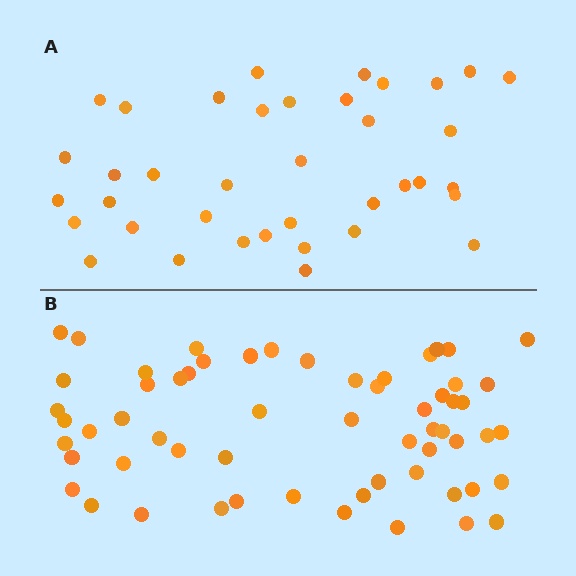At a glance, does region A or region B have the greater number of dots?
Region B (the bottom region) has more dots.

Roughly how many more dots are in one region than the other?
Region B has approximately 20 more dots than region A.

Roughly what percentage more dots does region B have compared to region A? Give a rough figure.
About 60% more.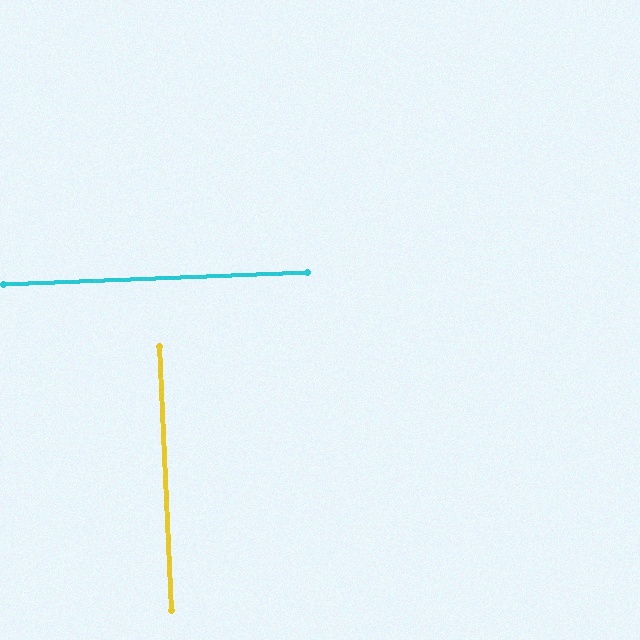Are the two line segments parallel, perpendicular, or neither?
Perpendicular — they meet at approximately 90°.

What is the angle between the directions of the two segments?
Approximately 90 degrees.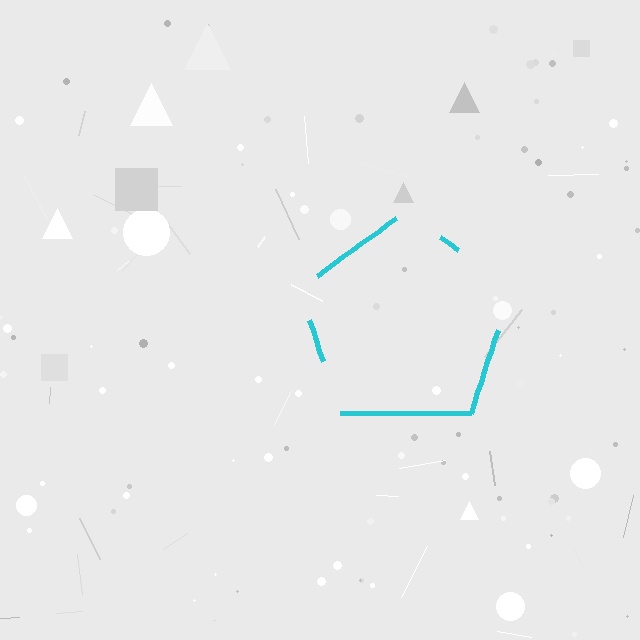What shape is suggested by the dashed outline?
The dashed outline suggests a pentagon.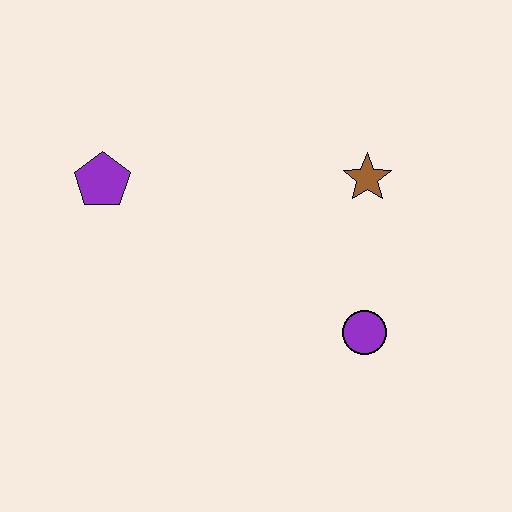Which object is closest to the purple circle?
The brown star is closest to the purple circle.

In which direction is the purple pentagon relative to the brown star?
The purple pentagon is to the left of the brown star.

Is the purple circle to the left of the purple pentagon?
No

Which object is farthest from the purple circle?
The purple pentagon is farthest from the purple circle.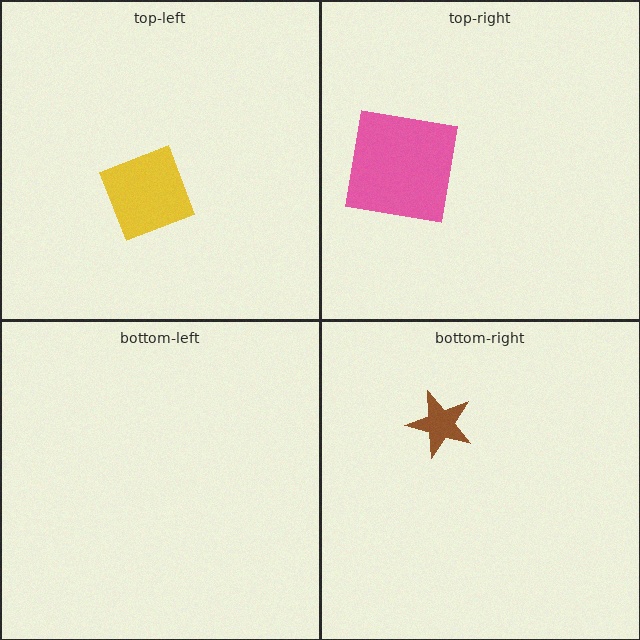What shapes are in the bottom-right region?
The brown star.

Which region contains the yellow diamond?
The top-left region.